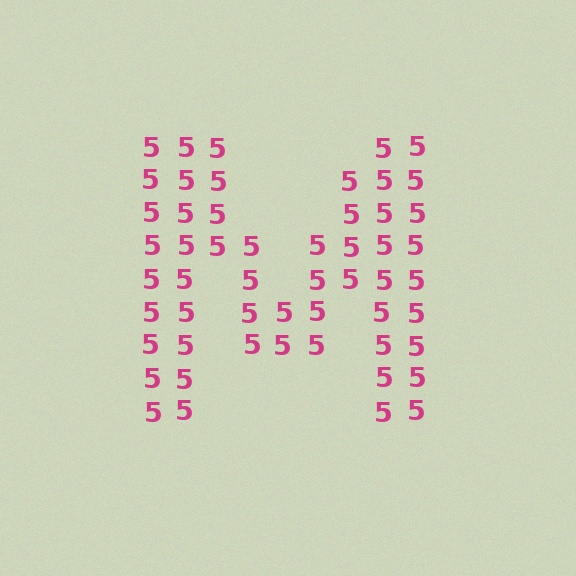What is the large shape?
The large shape is the letter M.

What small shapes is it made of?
It is made of small digit 5's.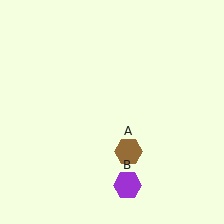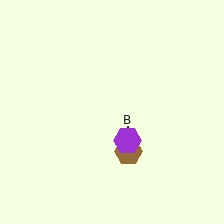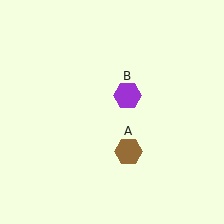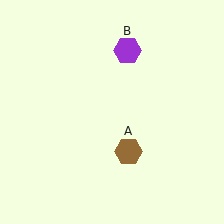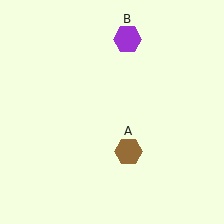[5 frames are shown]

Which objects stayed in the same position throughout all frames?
Brown hexagon (object A) remained stationary.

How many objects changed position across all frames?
1 object changed position: purple hexagon (object B).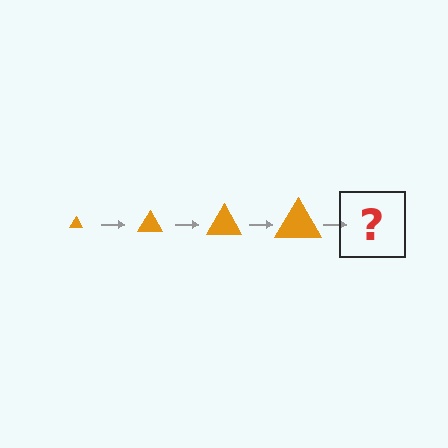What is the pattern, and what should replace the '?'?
The pattern is that the triangle gets progressively larger each step. The '?' should be an orange triangle, larger than the previous one.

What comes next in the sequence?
The next element should be an orange triangle, larger than the previous one.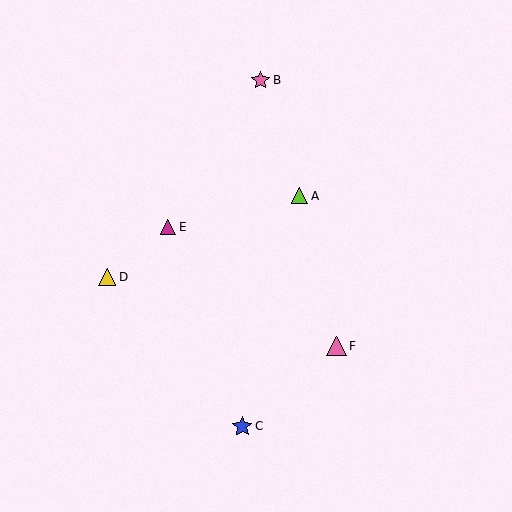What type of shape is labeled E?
Shape E is a magenta triangle.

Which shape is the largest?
The blue star (labeled C) is the largest.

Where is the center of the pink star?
The center of the pink star is at (261, 80).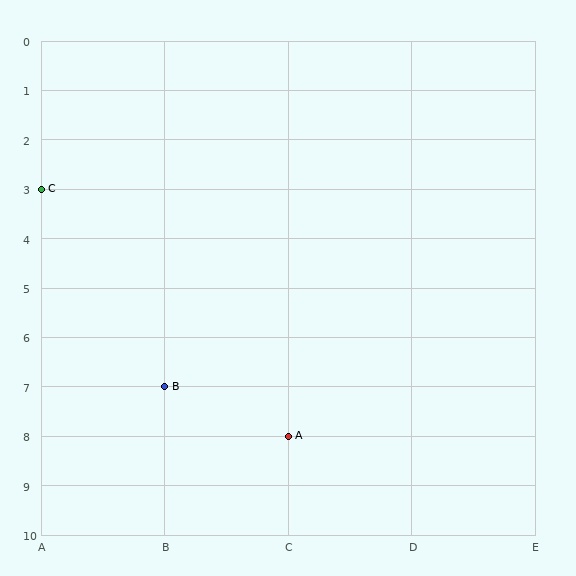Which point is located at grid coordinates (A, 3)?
Point C is at (A, 3).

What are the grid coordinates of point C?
Point C is at grid coordinates (A, 3).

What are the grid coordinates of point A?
Point A is at grid coordinates (C, 8).